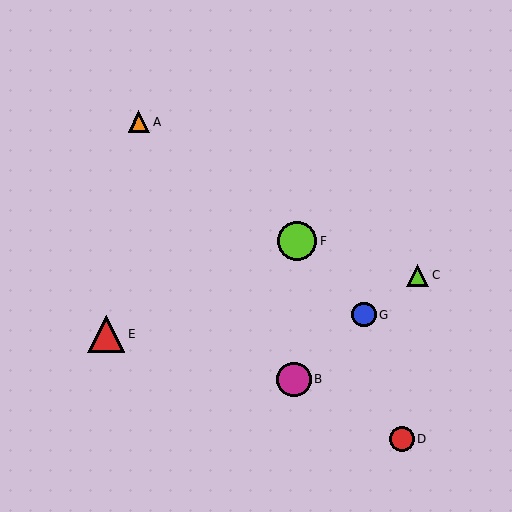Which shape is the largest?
The lime circle (labeled F) is the largest.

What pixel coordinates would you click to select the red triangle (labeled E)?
Click at (106, 334) to select the red triangle E.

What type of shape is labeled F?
Shape F is a lime circle.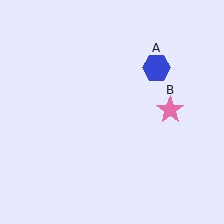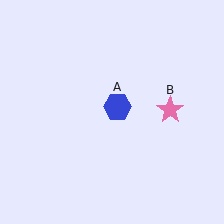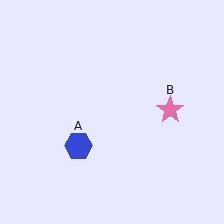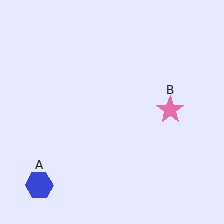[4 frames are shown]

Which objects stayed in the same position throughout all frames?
Pink star (object B) remained stationary.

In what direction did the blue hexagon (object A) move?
The blue hexagon (object A) moved down and to the left.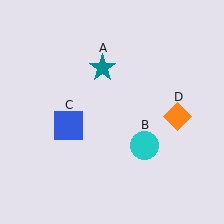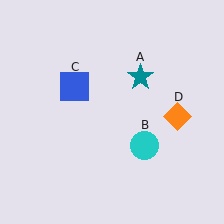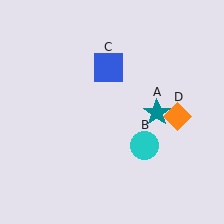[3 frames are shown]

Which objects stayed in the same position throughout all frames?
Cyan circle (object B) and orange diamond (object D) remained stationary.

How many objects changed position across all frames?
2 objects changed position: teal star (object A), blue square (object C).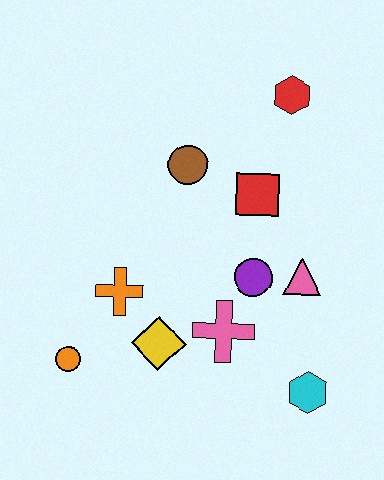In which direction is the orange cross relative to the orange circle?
The orange cross is above the orange circle.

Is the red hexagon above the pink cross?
Yes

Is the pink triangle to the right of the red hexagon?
Yes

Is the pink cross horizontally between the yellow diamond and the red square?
Yes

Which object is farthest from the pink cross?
The red hexagon is farthest from the pink cross.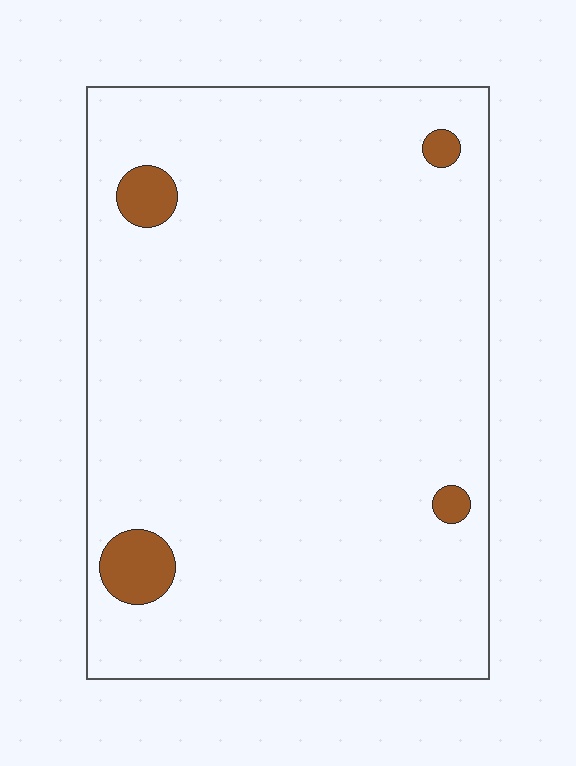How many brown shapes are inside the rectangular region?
4.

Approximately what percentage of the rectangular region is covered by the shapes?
Approximately 5%.